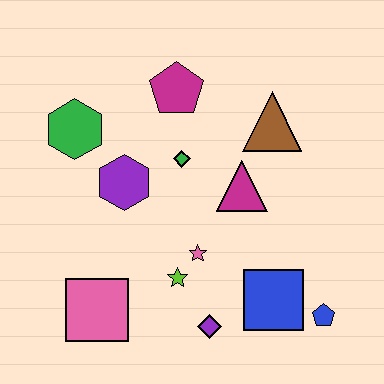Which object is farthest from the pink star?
The green hexagon is farthest from the pink star.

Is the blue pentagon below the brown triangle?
Yes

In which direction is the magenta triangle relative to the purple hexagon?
The magenta triangle is to the right of the purple hexagon.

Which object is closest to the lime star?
The pink star is closest to the lime star.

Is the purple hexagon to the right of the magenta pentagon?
No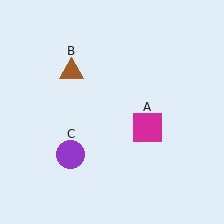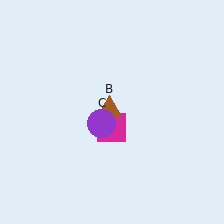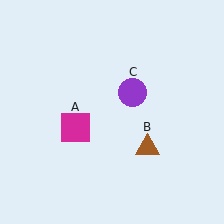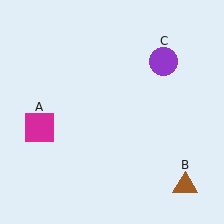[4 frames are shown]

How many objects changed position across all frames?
3 objects changed position: magenta square (object A), brown triangle (object B), purple circle (object C).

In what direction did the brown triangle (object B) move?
The brown triangle (object B) moved down and to the right.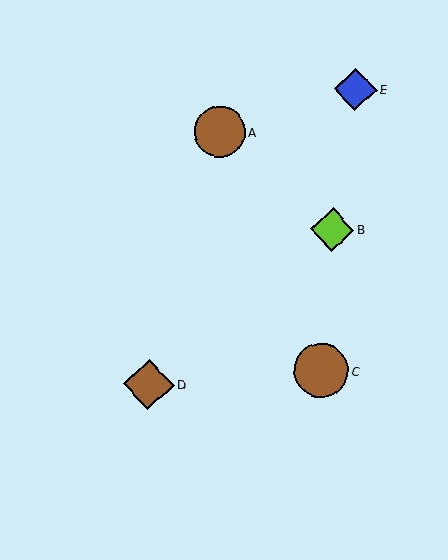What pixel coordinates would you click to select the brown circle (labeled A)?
Click at (220, 132) to select the brown circle A.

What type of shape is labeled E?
Shape E is a blue diamond.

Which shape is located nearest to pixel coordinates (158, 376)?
The brown diamond (labeled D) at (149, 385) is nearest to that location.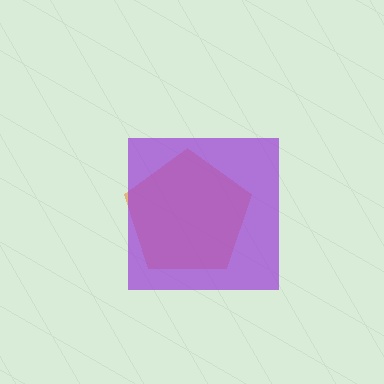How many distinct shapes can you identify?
There are 2 distinct shapes: an orange pentagon, a purple square.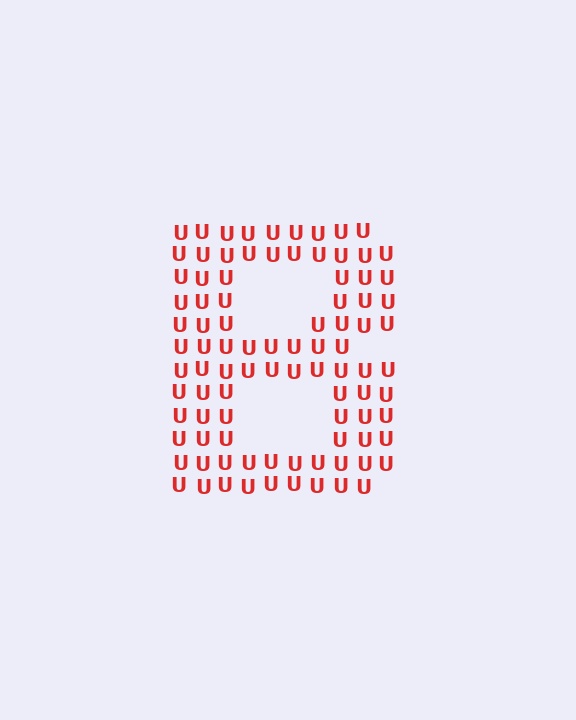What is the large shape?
The large shape is the letter B.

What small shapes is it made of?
It is made of small letter U's.